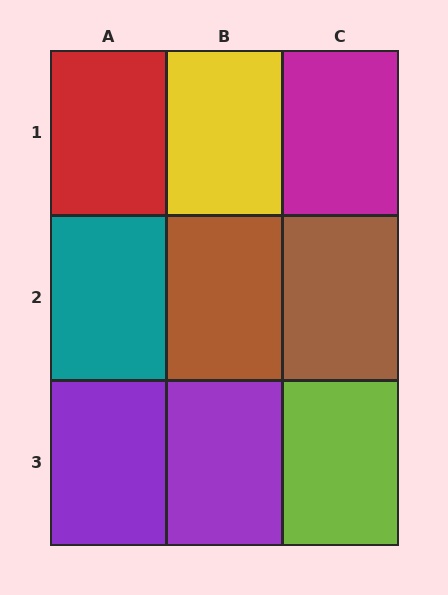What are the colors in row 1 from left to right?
Red, yellow, magenta.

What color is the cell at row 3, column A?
Purple.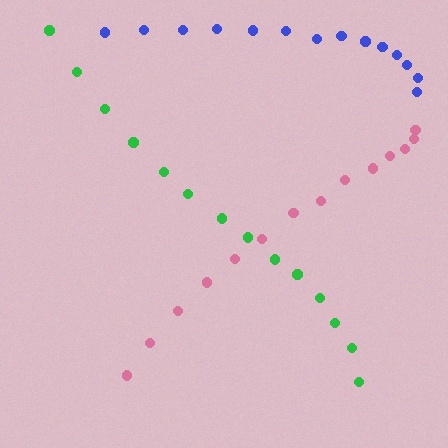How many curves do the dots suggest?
There are 3 distinct paths.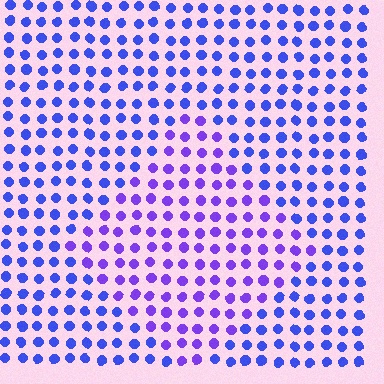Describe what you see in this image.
The image is filled with small blue elements in a uniform arrangement. A diamond-shaped region is visible where the elements are tinted to a slightly different hue, forming a subtle color boundary.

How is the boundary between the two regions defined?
The boundary is defined purely by a slight shift in hue (about 30 degrees). Spacing, size, and orientation are identical on both sides.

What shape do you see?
I see a diamond.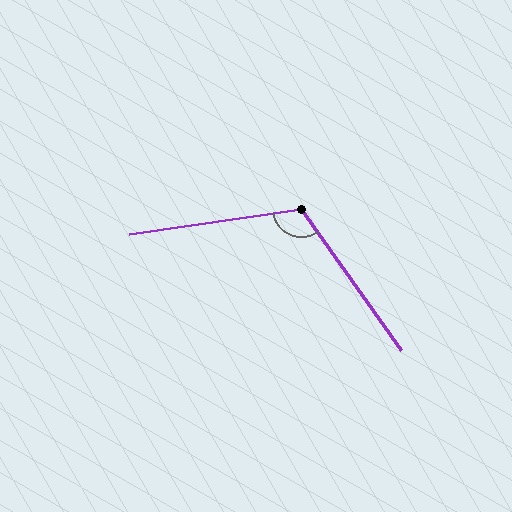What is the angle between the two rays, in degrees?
Approximately 117 degrees.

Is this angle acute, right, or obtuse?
It is obtuse.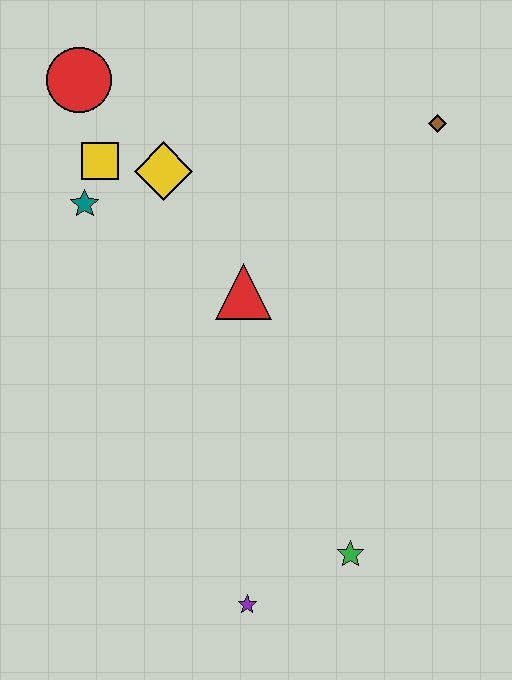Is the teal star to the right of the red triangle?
No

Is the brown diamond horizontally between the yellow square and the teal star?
No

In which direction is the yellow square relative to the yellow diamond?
The yellow square is to the left of the yellow diamond.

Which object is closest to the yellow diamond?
The yellow square is closest to the yellow diamond.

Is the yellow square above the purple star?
Yes